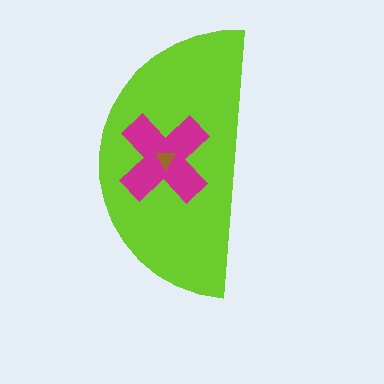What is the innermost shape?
The brown triangle.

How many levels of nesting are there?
3.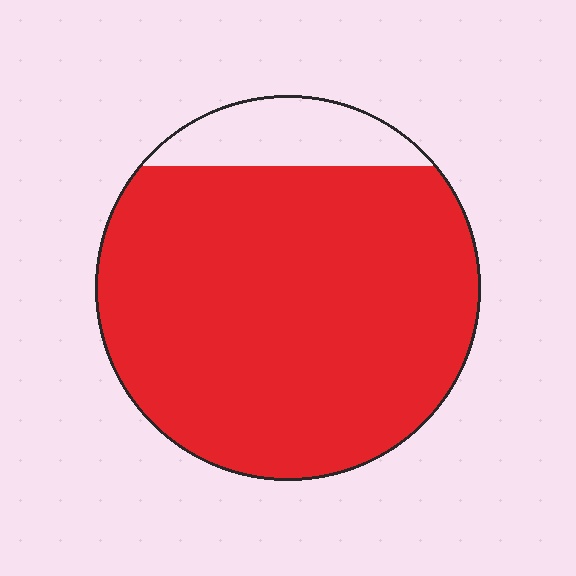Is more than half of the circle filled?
Yes.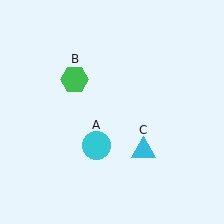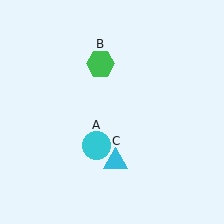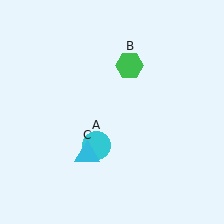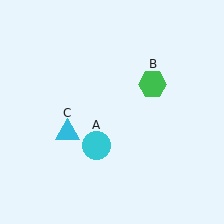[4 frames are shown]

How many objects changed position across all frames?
2 objects changed position: green hexagon (object B), cyan triangle (object C).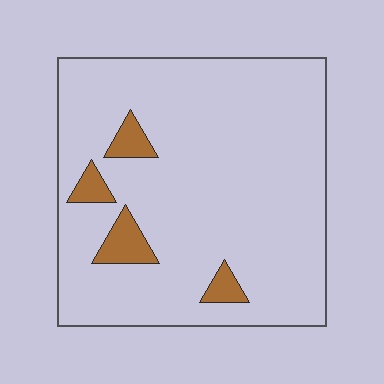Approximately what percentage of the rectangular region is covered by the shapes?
Approximately 10%.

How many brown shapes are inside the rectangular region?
4.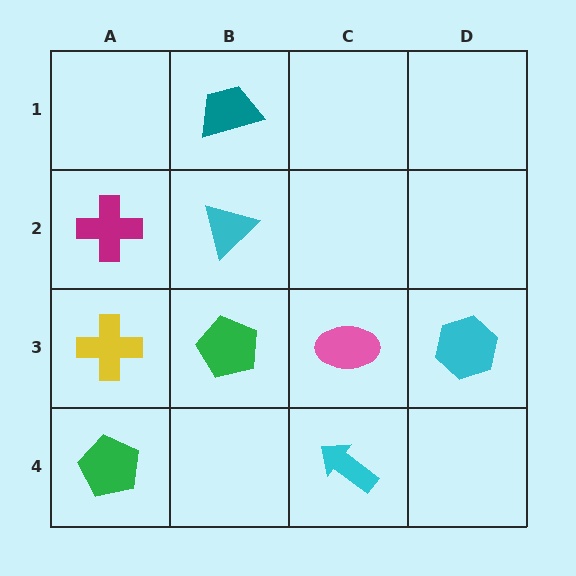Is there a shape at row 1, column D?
No, that cell is empty.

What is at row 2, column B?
A cyan triangle.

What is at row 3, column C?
A pink ellipse.